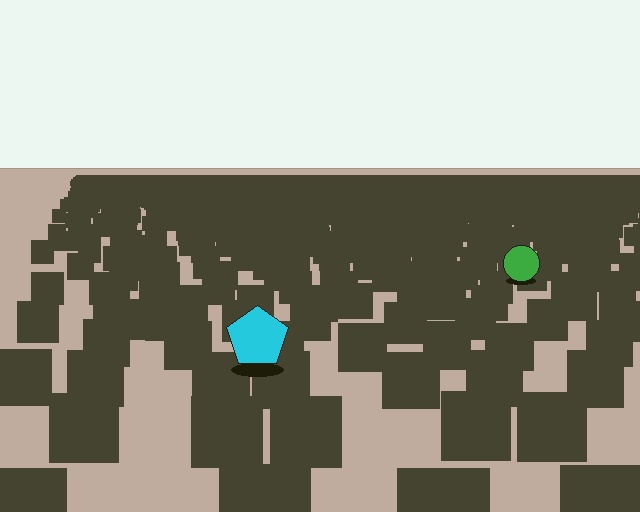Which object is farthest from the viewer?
The green circle is farthest from the viewer. It appears smaller and the ground texture around it is denser.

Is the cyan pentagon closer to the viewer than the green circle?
Yes. The cyan pentagon is closer — you can tell from the texture gradient: the ground texture is coarser near it.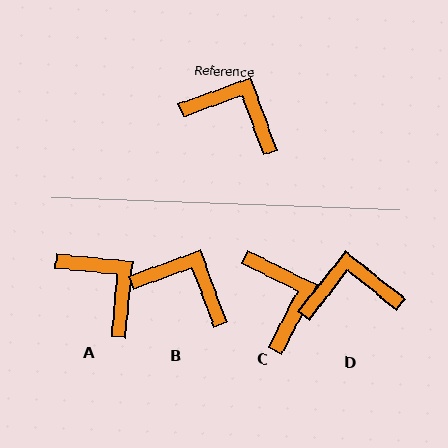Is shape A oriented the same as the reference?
No, it is off by about 26 degrees.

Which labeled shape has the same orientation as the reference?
B.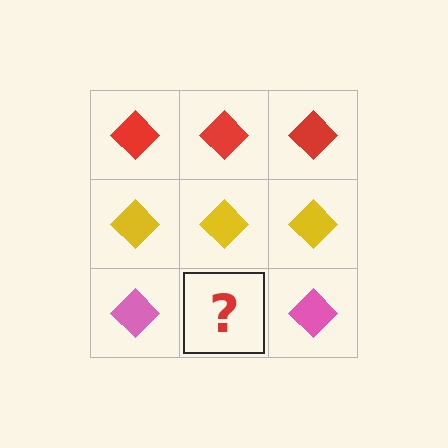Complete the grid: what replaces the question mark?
The question mark should be replaced with a pink diamond.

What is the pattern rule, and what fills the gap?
The rule is that each row has a consistent color. The gap should be filled with a pink diamond.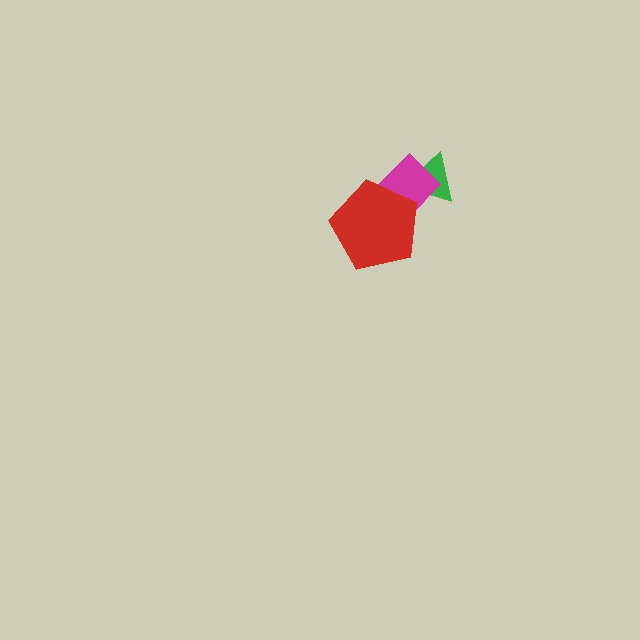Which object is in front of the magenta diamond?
The red pentagon is in front of the magenta diamond.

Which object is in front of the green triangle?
The magenta diamond is in front of the green triangle.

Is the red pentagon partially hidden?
No, no other shape covers it.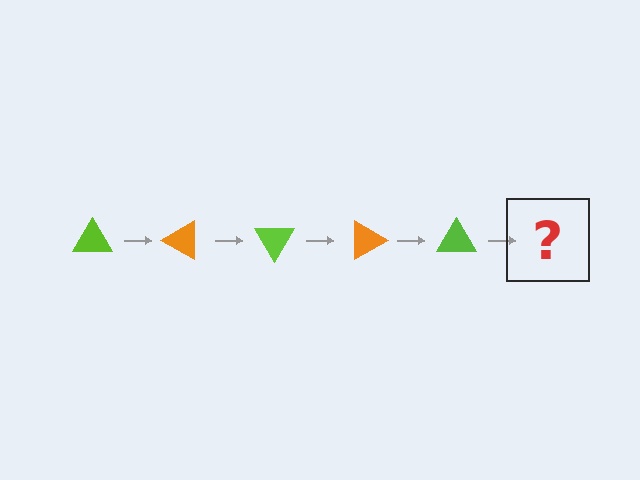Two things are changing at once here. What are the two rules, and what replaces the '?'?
The two rules are that it rotates 30 degrees each step and the color cycles through lime and orange. The '?' should be an orange triangle, rotated 150 degrees from the start.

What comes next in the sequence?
The next element should be an orange triangle, rotated 150 degrees from the start.